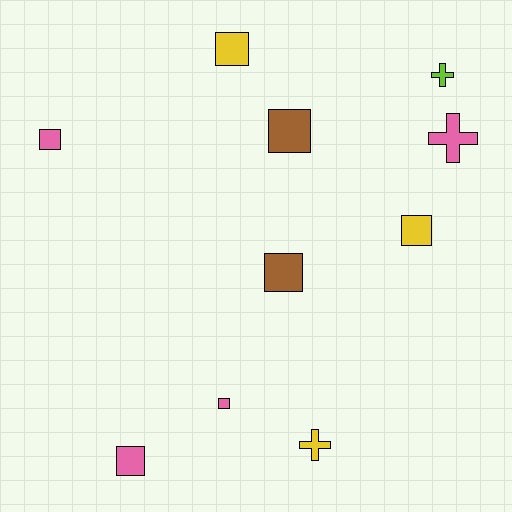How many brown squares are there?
There are 2 brown squares.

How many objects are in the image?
There are 10 objects.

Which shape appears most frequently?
Square, with 7 objects.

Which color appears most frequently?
Pink, with 4 objects.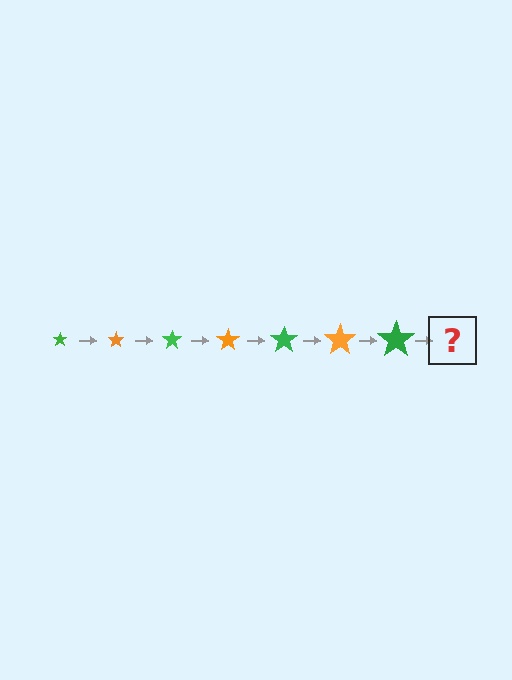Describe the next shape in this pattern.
It should be an orange star, larger than the previous one.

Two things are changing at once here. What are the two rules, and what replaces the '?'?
The two rules are that the star grows larger each step and the color cycles through green and orange. The '?' should be an orange star, larger than the previous one.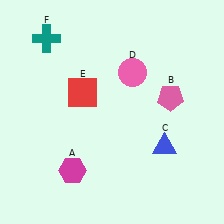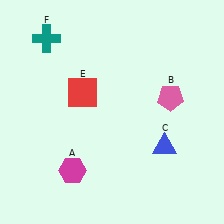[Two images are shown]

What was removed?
The pink circle (D) was removed in Image 2.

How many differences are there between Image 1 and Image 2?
There is 1 difference between the two images.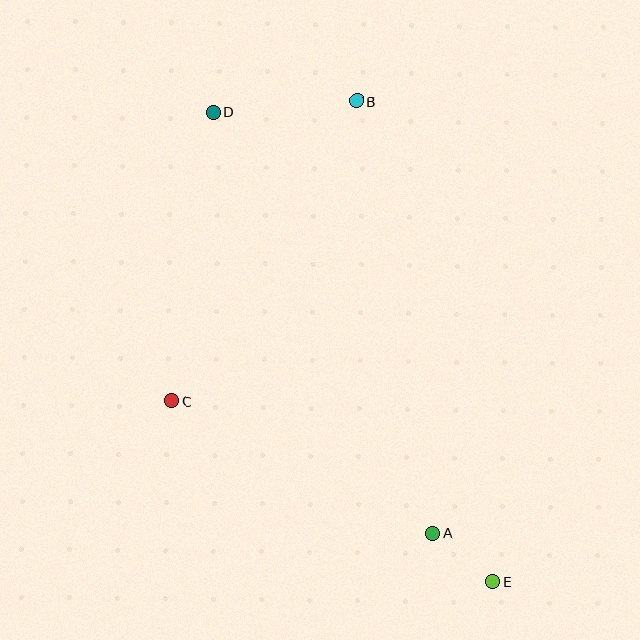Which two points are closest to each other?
Points A and E are closest to each other.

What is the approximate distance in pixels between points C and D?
The distance between C and D is approximately 292 pixels.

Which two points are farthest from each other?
Points D and E are farthest from each other.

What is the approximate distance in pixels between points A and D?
The distance between A and D is approximately 475 pixels.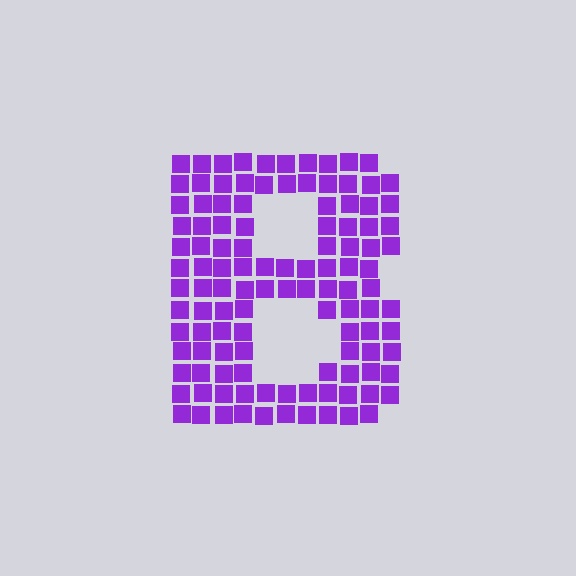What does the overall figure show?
The overall figure shows the letter B.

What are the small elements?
The small elements are squares.